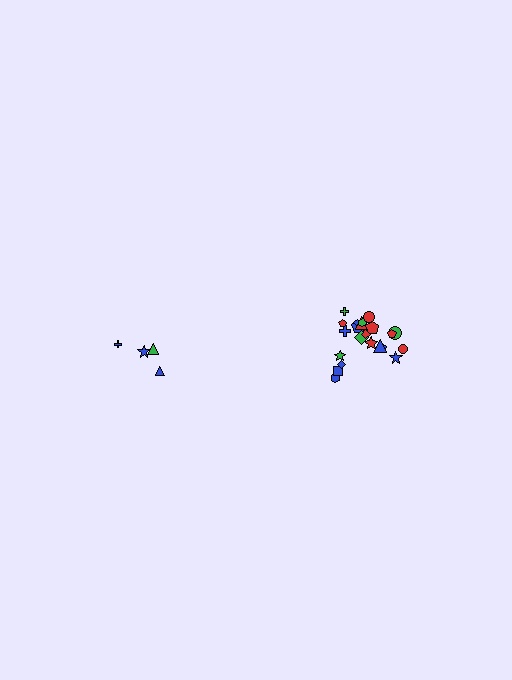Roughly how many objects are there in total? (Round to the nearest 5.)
Roughly 25 objects in total.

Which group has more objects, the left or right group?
The right group.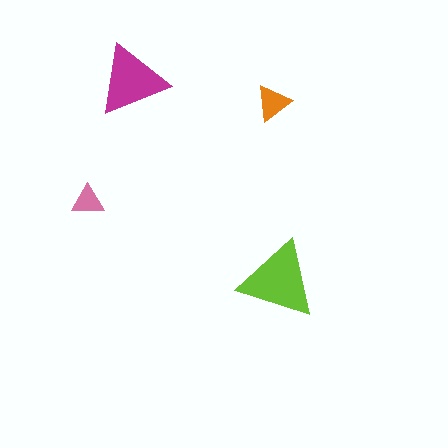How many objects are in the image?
There are 4 objects in the image.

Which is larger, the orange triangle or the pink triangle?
The orange one.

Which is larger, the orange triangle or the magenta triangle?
The magenta one.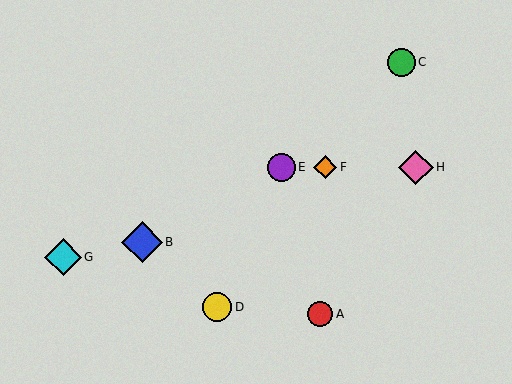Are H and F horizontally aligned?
Yes, both are at y≈167.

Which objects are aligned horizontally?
Objects E, F, H are aligned horizontally.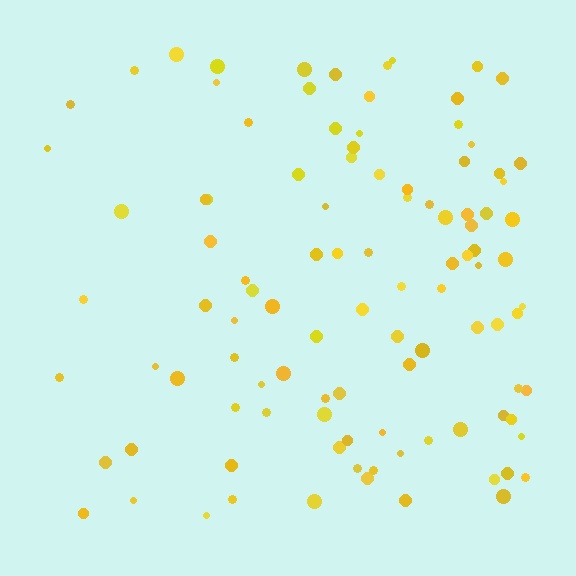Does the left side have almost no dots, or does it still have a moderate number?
Still a moderate number, just noticeably fewer than the right.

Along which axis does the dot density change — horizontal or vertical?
Horizontal.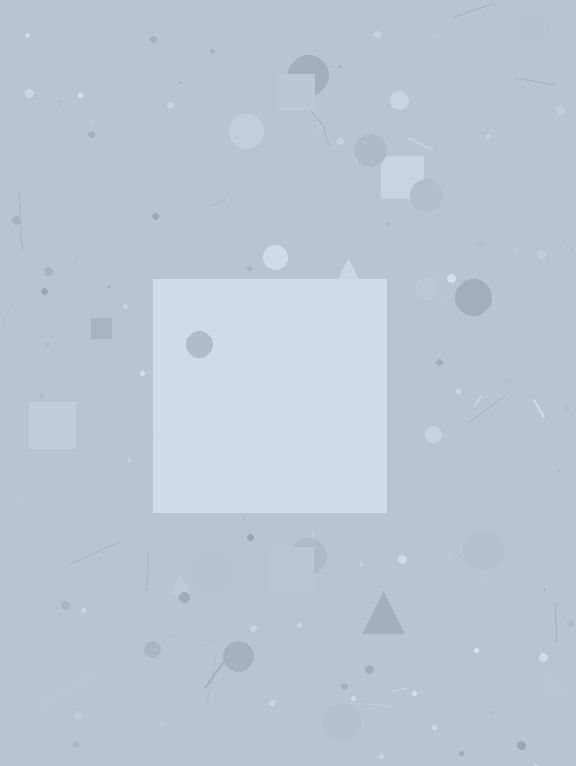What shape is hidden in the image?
A square is hidden in the image.